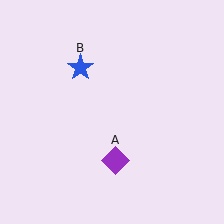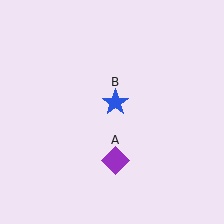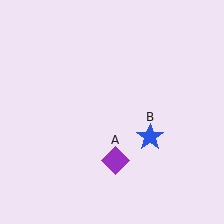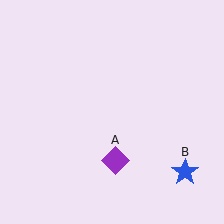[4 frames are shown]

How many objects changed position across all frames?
1 object changed position: blue star (object B).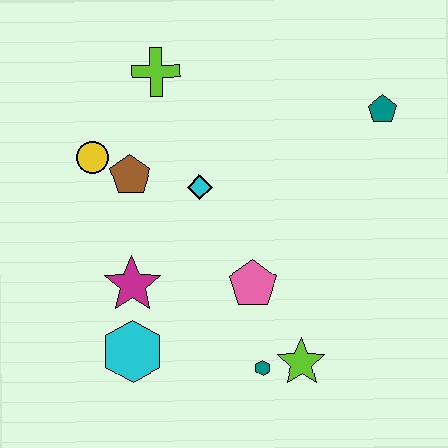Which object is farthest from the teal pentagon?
The cyan hexagon is farthest from the teal pentagon.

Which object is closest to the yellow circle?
The brown pentagon is closest to the yellow circle.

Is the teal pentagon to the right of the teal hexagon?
Yes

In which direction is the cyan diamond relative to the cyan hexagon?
The cyan diamond is above the cyan hexagon.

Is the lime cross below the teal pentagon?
No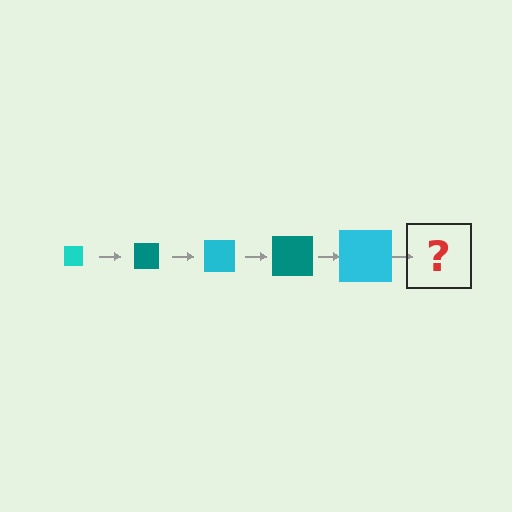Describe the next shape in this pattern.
It should be a teal square, larger than the previous one.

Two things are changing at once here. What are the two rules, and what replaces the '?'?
The two rules are that the square grows larger each step and the color cycles through cyan and teal. The '?' should be a teal square, larger than the previous one.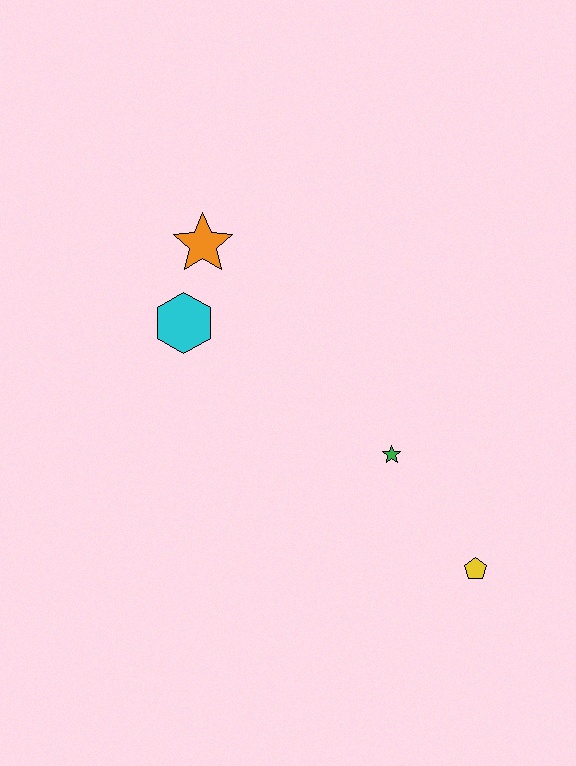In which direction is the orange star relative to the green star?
The orange star is above the green star.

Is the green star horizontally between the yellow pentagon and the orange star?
Yes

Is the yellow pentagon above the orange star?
No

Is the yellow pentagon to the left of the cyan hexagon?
No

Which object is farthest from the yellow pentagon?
The orange star is farthest from the yellow pentagon.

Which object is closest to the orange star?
The cyan hexagon is closest to the orange star.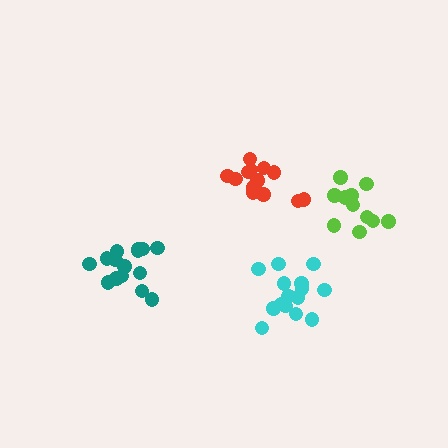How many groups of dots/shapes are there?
There are 4 groups.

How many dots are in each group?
Group 1: 11 dots, Group 2: 15 dots, Group 3: 14 dots, Group 4: 15 dots (55 total).